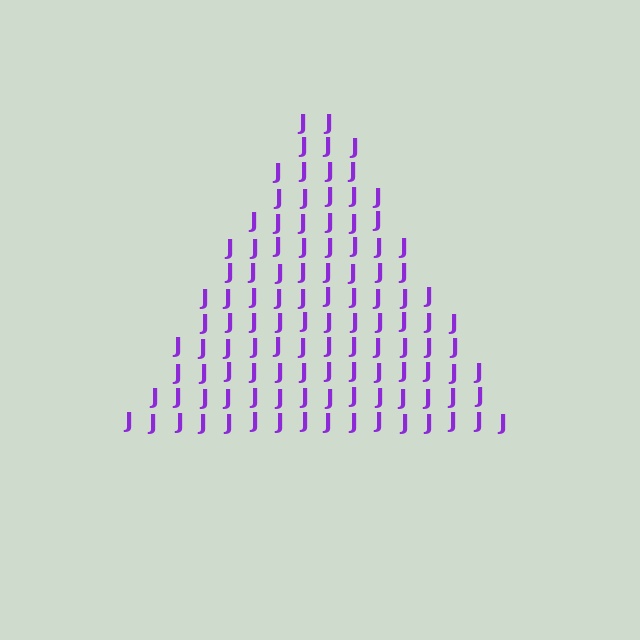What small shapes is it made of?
It is made of small letter J's.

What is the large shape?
The large shape is a triangle.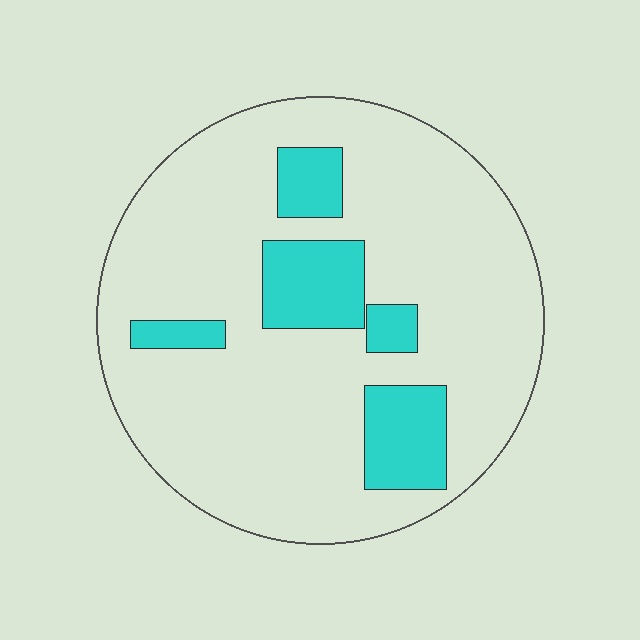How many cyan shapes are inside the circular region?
5.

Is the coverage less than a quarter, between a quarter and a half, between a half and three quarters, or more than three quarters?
Less than a quarter.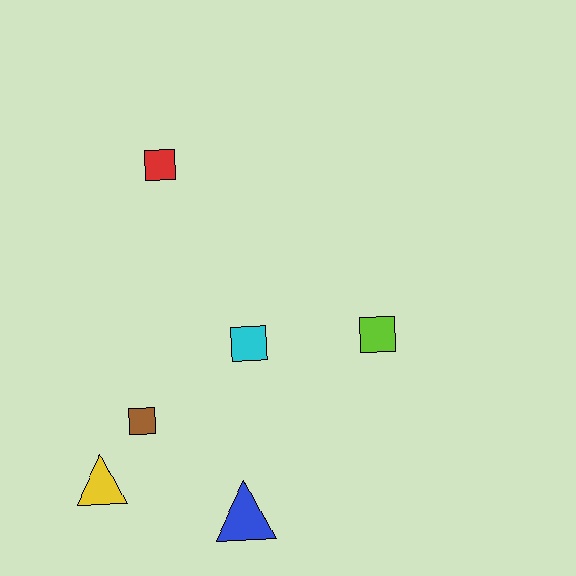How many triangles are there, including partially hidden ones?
There are 2 triangles.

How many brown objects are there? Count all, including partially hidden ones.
There is 1 brown object.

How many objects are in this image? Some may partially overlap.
There are 6 objects.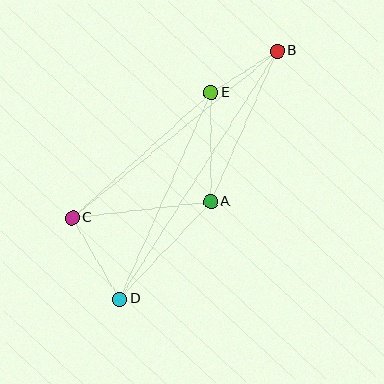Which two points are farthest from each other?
Points B and D are farthest from each other.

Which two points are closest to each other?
Points B and E are closest to each other.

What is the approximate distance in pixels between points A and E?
The distance between A and E is approximately 109 pixels.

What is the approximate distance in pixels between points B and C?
The distance between B and C is approximately 264 pixels.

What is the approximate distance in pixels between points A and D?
The distance between A and D is approximately 133 pixels.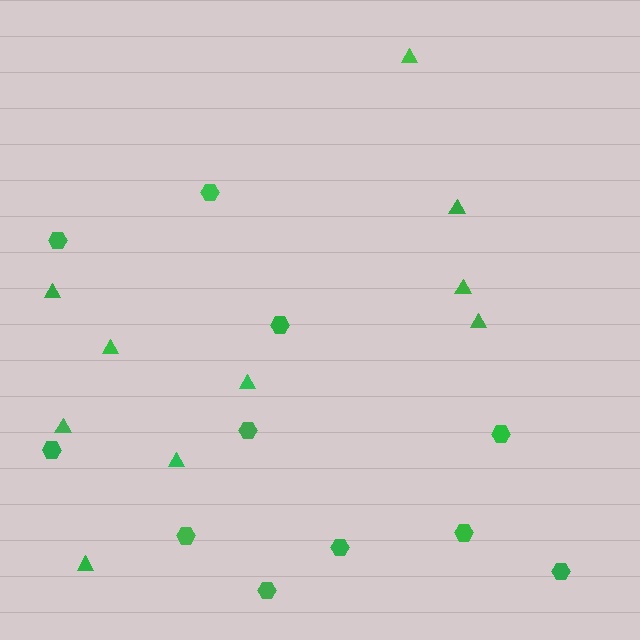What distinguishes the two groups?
There are 2 groups: one group of hexagons (11) and one group of triangles (10).